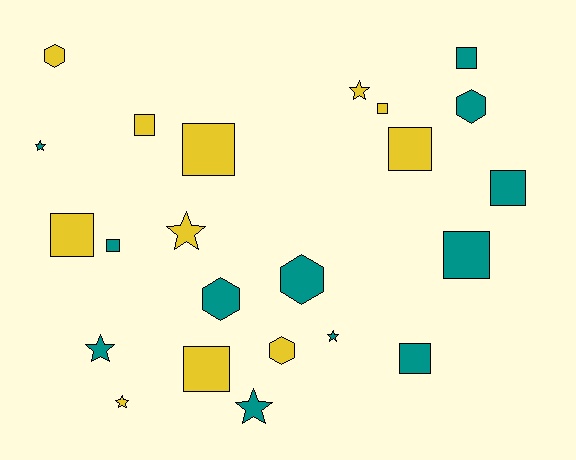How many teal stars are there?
There are 4 teal stars.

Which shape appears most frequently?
Square, with 11 objects.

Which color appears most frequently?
Teal, with 12 objects.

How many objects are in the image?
There are 23 objects.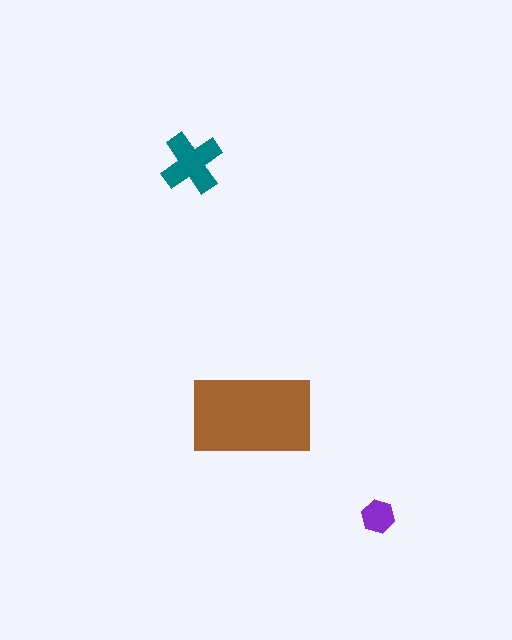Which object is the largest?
The brown rectangle.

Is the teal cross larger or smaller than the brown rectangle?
Smaller.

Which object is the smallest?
The purple hexagon.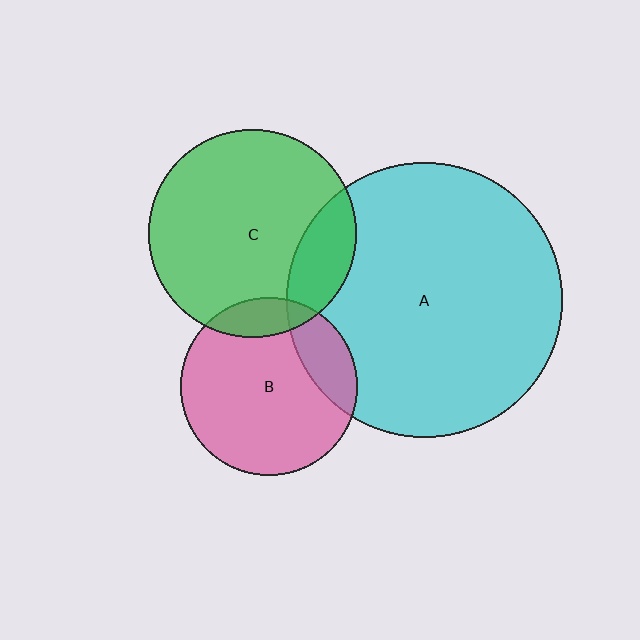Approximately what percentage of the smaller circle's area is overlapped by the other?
Approximately 20%.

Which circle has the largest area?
Circle A (cyan).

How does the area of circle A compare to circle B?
Approximately 2.4 times.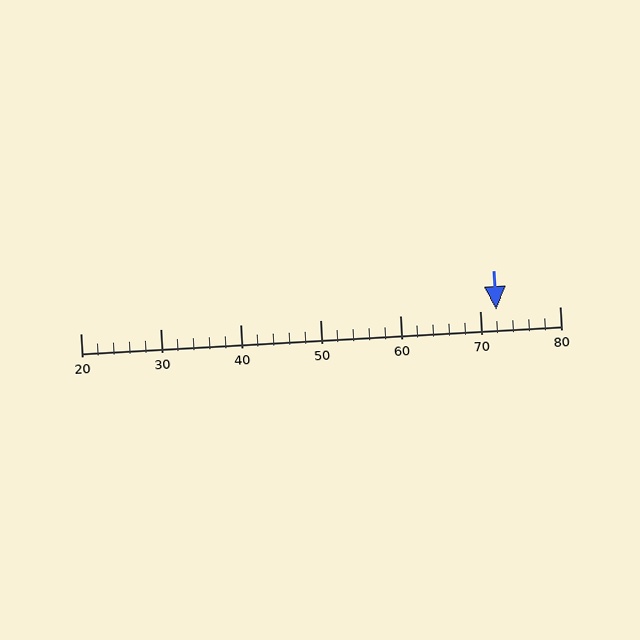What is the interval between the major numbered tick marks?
The major tick marks are spaced 10 units apart.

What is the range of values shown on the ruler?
The ruler shows values from 20 to 80.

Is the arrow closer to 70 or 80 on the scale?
The arrow is closer to 70.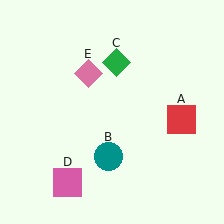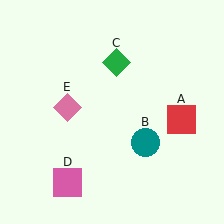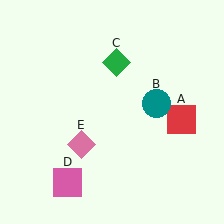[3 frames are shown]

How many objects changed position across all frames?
2 objects changed position: teal circle (object B), pink diamond (object E).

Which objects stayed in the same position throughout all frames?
Red square (object A) and green diamond (object C) and pink square (object D) remained stationary.